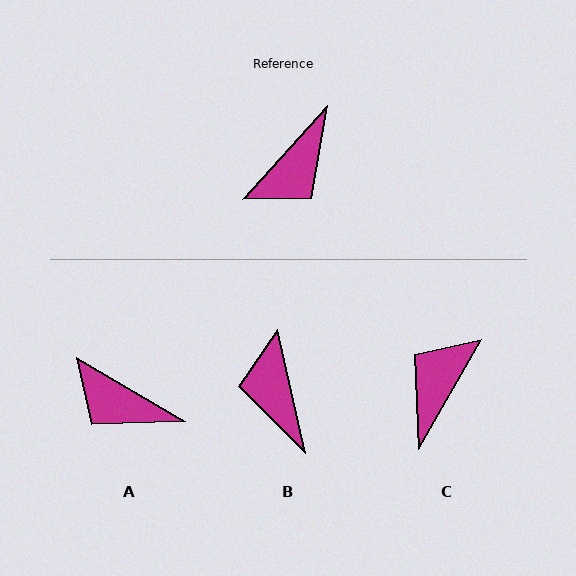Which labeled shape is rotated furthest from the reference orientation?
C, about 167 degrees away.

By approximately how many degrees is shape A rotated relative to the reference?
Approximately 78 degrees clockwise.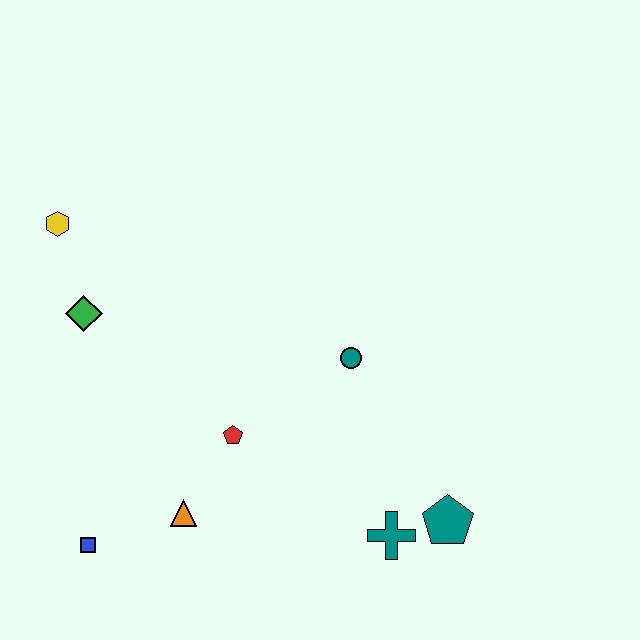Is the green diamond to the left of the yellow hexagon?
No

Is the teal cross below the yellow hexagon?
Yes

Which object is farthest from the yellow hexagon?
The teal pentagon is farthest from the yellow hexagon.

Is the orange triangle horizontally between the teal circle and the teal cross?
No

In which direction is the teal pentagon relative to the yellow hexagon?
The teal pentagon is to the right of the yellow hexagon.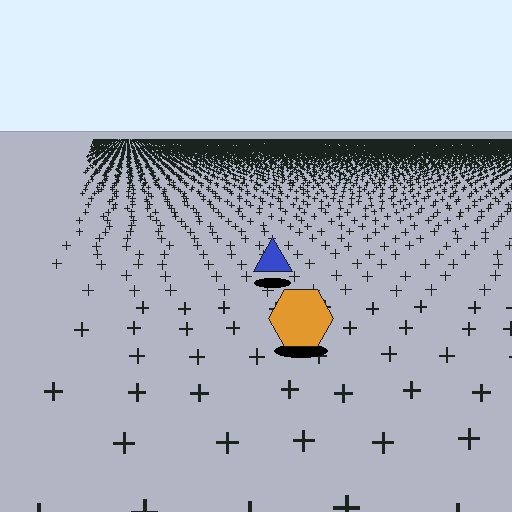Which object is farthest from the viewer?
The blue triangle is farthest from the viewer. It appears smaller and the ground texture around it is denser.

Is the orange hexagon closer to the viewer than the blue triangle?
Yes. The orange hexagon is closer — you can tell from the texture gradient: the ground texture is coarser near it.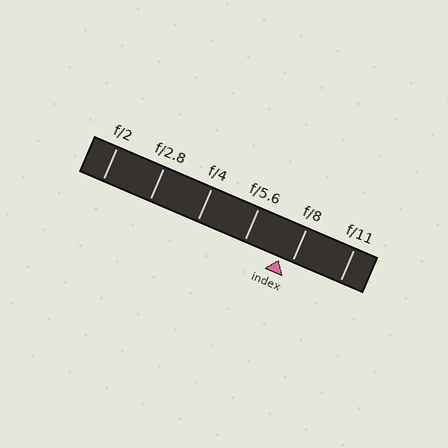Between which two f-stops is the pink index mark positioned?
The index mark is between f/5.6 and f/8.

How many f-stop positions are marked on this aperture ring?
There are 6 f-stop positions marked.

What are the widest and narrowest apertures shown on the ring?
The widest aperture shown is f/2 and the narrowest is f/11.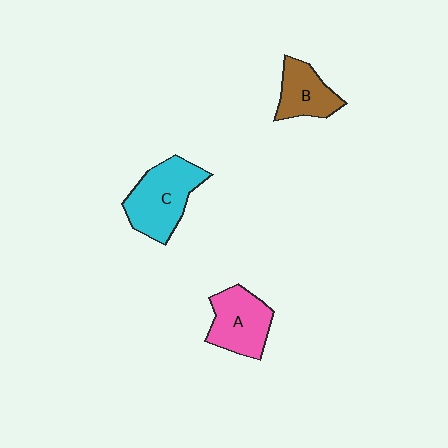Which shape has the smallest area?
Shape B (brown).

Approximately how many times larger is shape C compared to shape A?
Approximately 1.2 times.